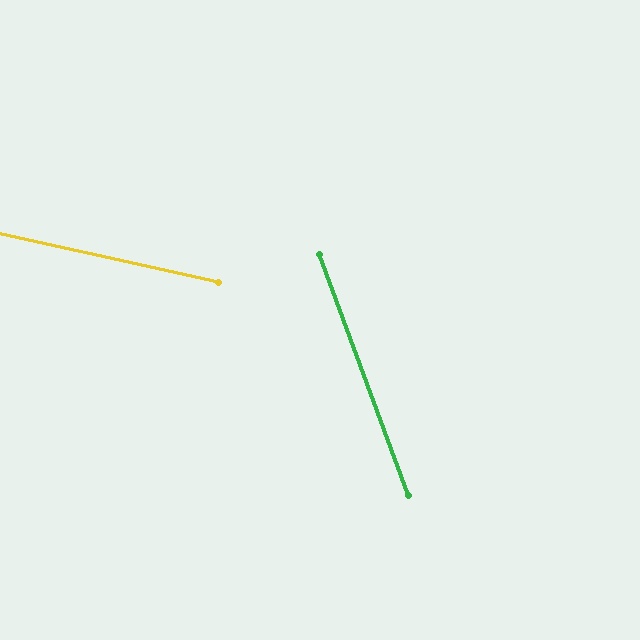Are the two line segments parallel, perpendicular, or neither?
Neither parallel nor perpendicular — they differ by about 57°.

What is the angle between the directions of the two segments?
Approximately 57 degrees.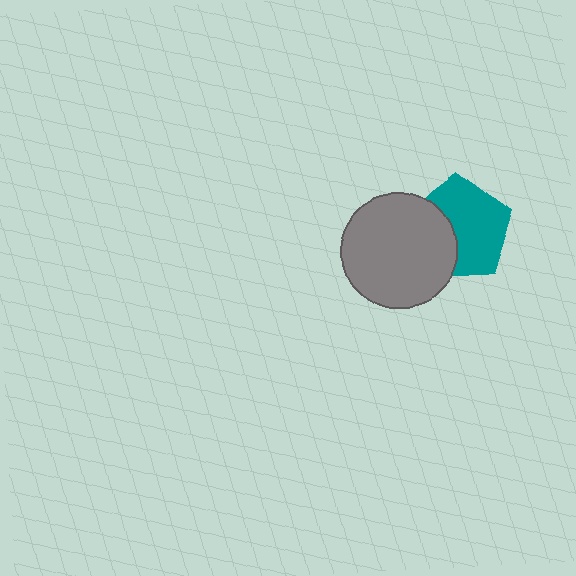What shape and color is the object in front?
The object in front is a gray circle.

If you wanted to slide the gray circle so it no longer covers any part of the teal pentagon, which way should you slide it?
Slide it left — that is the most direct way to separate the two shapes.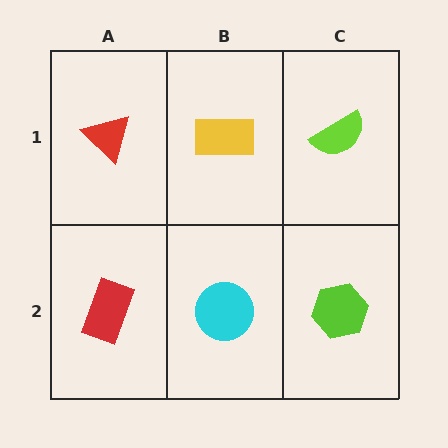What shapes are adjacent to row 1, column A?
A red rectangle (row 2, column A), a yellow rectangle (row 1, column B).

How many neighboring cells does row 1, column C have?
2.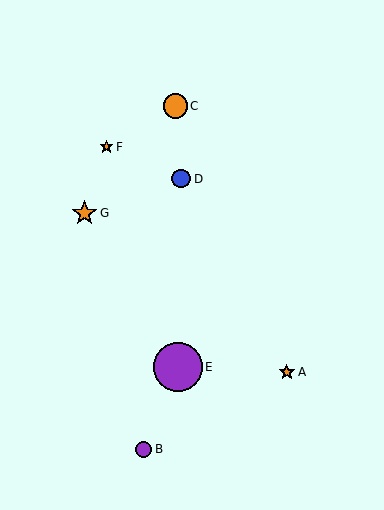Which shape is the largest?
The purple circle (labeled E) is the largest.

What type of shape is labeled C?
Shape C is an orange circle.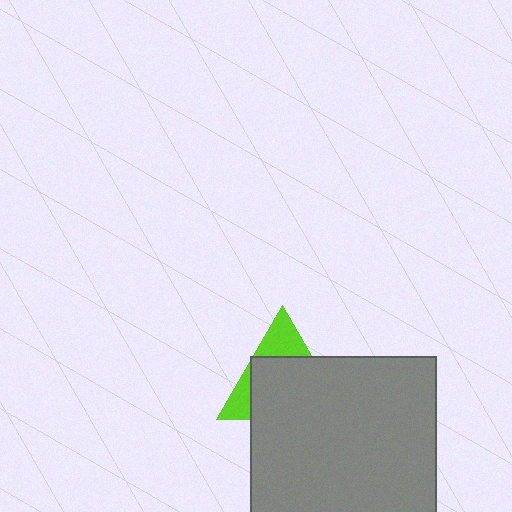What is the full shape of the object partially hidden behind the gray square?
The partially hidden object is a lime triangle.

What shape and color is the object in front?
The object in front is a gray square.